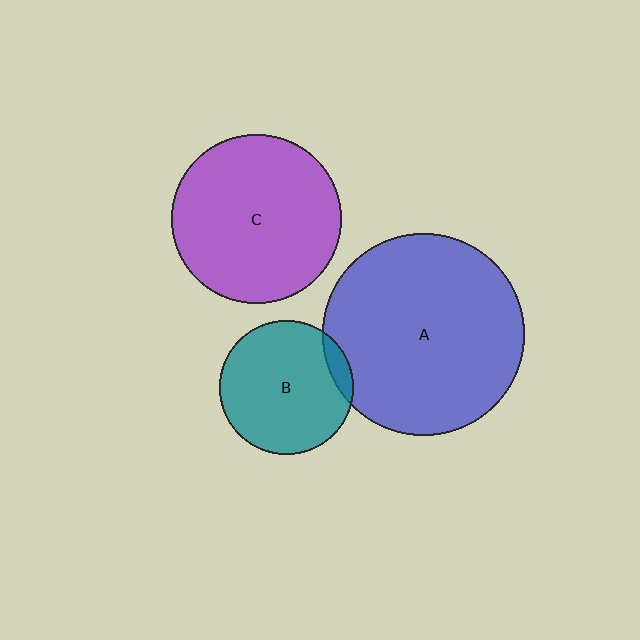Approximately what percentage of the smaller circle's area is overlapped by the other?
Approximately 10%.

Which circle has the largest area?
Circle A (blue).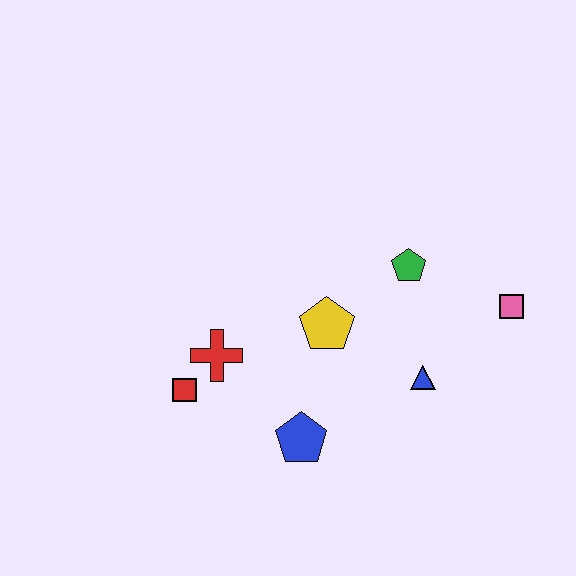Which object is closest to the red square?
The red cross is closest to the red square.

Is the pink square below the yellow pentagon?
No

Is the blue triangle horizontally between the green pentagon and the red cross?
No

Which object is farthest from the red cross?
The pink square is farthest from the red cross.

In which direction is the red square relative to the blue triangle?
The red square is to the left of the blue triangle.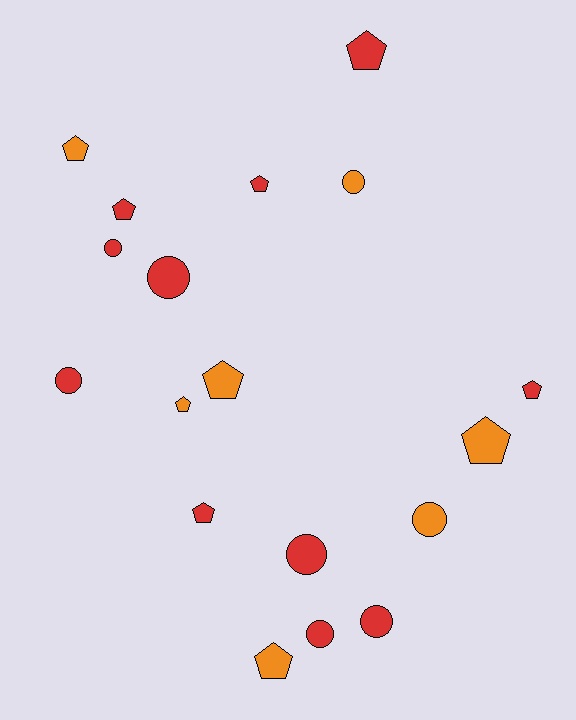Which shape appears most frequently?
Pentagon, with 10 objects.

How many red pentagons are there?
There are 5 red pentagons.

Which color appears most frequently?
Red, with 11 objects.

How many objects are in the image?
There are 18 objects.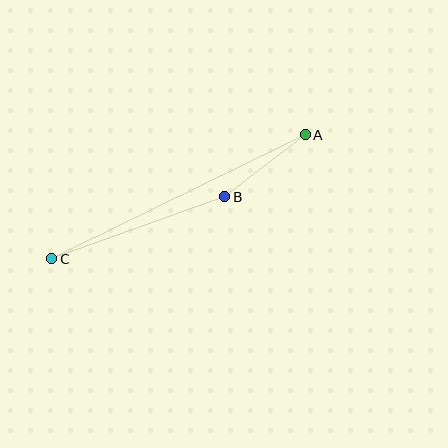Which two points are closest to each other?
Points A and B are closest to each other.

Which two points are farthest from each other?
Points A and C are farthest from each other.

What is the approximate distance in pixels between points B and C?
The distance between B and C is approximately 184 pixels.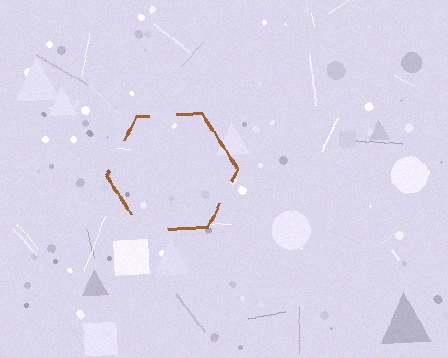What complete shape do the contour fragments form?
The contour fragments form a hexagon.